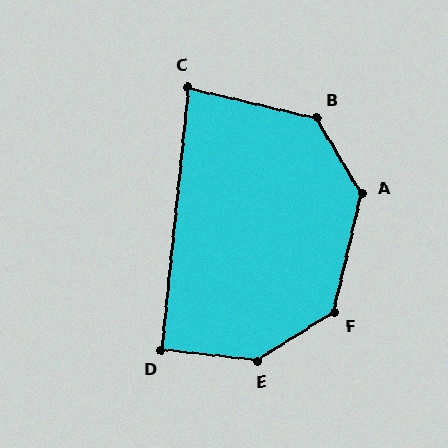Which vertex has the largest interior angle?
E, at approximately 141 degrees.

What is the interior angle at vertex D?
Approximately 91 degrees (approximately right).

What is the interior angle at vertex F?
Approximately 136 degrees (obtuse).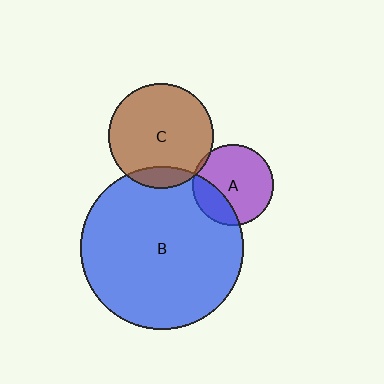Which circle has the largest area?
Circle B (blue).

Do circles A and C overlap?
Yes.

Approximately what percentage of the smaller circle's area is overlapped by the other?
Approximately 5%.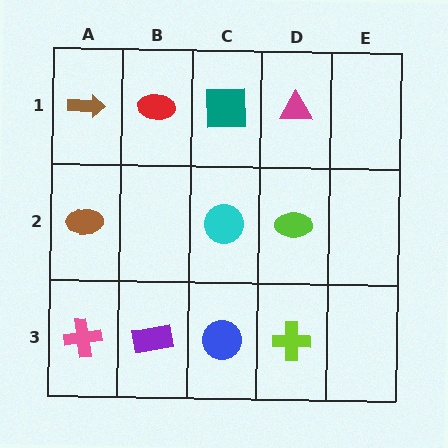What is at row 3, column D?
A lime cross.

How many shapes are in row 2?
3 shapes.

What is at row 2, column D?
A lime ellipse.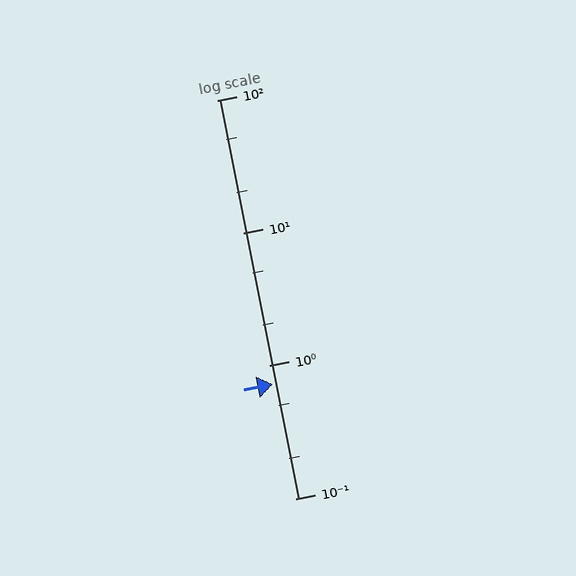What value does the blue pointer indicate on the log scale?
The pointer indicates approximately 0.72.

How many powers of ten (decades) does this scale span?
The scale spans 3 decades, from 0.1 to 100.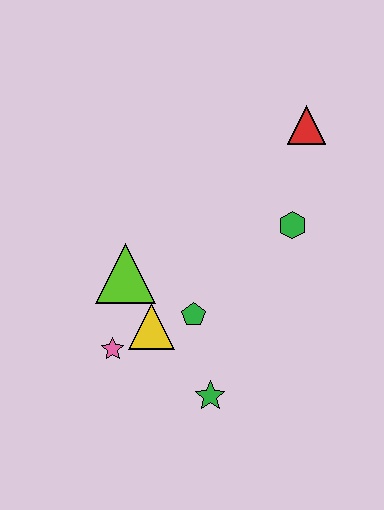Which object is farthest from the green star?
The red triangle is farthest from the green star.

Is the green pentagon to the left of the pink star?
No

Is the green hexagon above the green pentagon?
Yes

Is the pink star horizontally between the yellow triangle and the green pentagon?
No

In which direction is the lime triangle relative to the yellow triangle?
The lime triangle is above the yellow triangle.